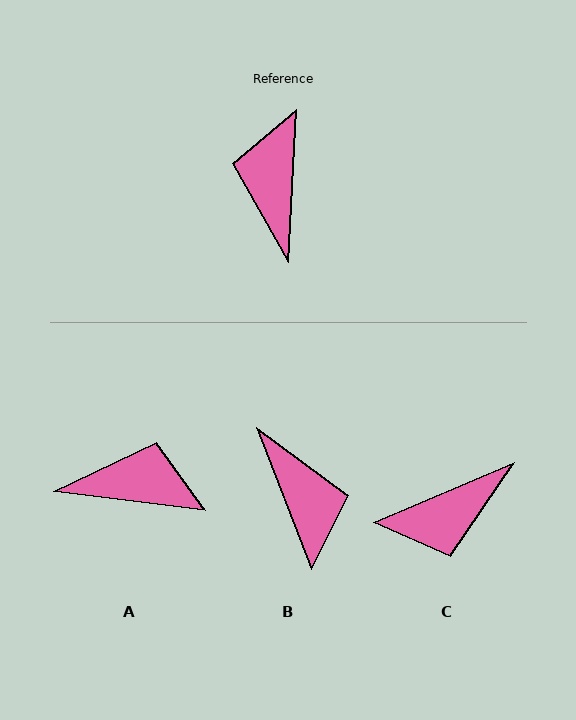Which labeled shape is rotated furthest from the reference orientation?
B, about 156 degrees away.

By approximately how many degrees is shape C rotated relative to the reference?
Approximately 116 degrees counter-clockwise.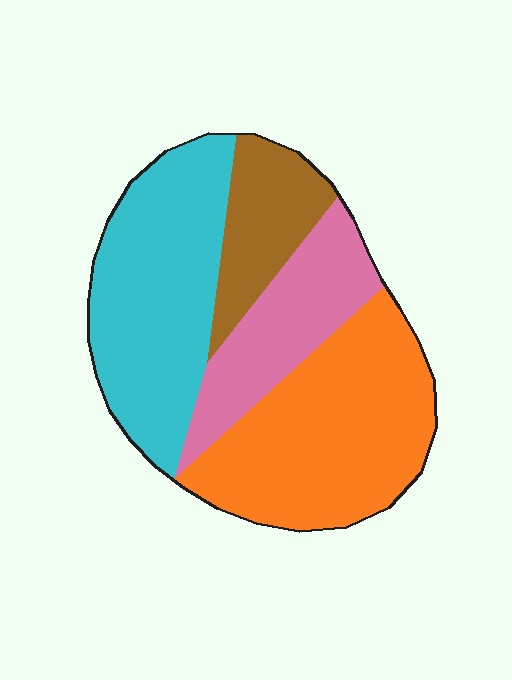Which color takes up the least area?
Brown, at roughly 15%.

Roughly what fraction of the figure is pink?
Pink covers about 20% of the figure.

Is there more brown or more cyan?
Cyan.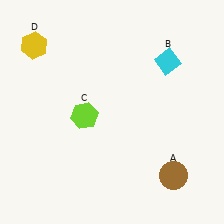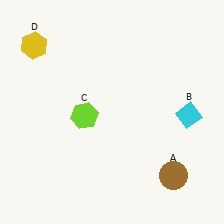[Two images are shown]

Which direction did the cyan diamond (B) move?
The cyan diamond (B) moved down.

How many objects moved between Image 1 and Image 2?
1 object moved between the two images.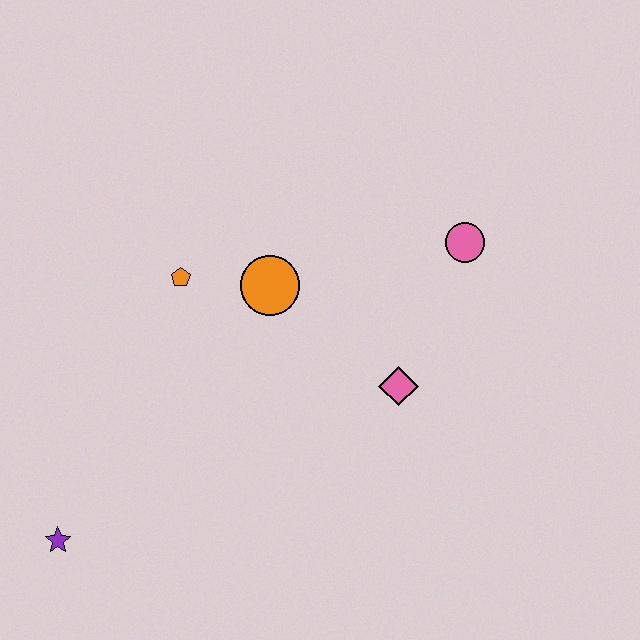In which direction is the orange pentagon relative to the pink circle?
The orange pentagon is to the left of the pink circle.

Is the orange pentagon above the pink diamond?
Yes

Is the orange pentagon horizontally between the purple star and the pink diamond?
Yes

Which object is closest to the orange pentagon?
The orange circle is closest to the orange pentagon.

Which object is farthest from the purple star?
The pink circle is farthest from the purple star.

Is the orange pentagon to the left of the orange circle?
Yes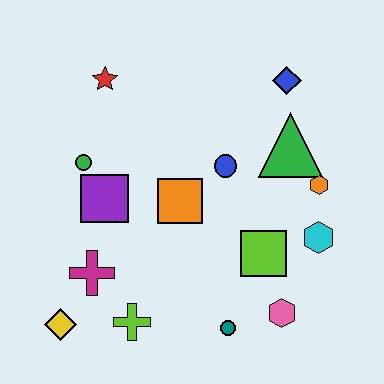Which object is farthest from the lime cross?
The blue diamond is farthest from the lime cross.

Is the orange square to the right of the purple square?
Yes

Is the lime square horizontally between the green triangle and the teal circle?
Yes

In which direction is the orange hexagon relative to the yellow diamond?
The orange hexagon is to the right of the yellow diamond.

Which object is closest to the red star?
The green circle is closest to the red star.